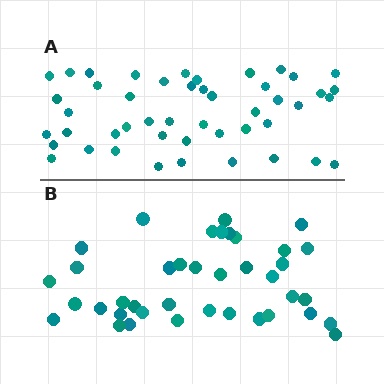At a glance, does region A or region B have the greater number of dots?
Region A (the top region) has more dots.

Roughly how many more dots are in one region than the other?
Region A has roughly 8 or so more dots than region B.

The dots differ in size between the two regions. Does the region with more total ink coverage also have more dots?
No. Region B has more total ink coverage because its dots are larger, but region A actually contains more individual dots. Total area can be misleading — the number of items is what matters here.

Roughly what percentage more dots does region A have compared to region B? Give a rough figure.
About 20% more.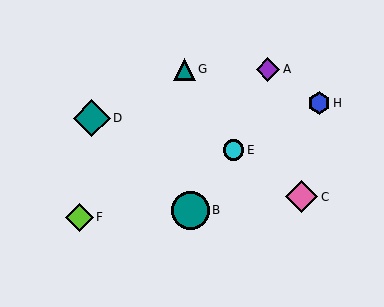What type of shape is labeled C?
Shape C is a pink diamond.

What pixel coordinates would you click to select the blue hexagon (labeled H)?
Click at (319, 103) to select the blue hexagon H.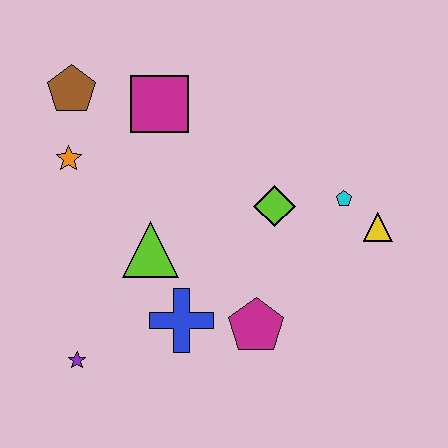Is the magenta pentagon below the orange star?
Yes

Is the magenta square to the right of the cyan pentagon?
No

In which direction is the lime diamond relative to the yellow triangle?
The lime diamond is to the left of the yellow triangle.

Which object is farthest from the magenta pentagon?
The brown pentagon is farthest from the magenta pentagon.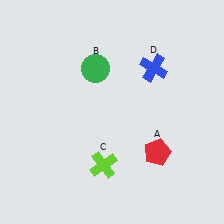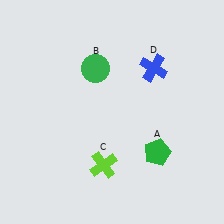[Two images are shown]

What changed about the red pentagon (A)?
In Image 1, A is red. In Image 2, it changed to green.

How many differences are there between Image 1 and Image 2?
There is 1 difference between the two images.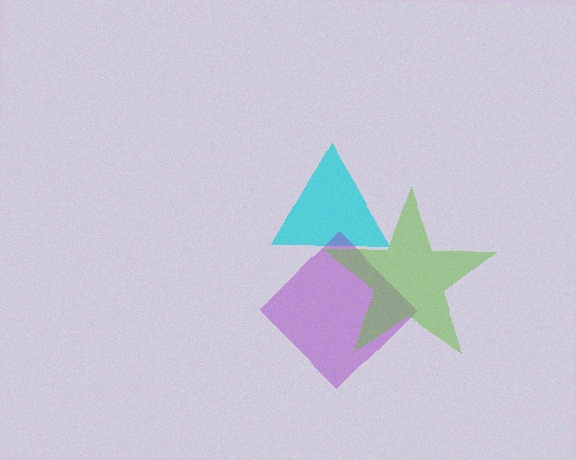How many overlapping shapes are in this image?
There are 3 overlapping shapes in the image.